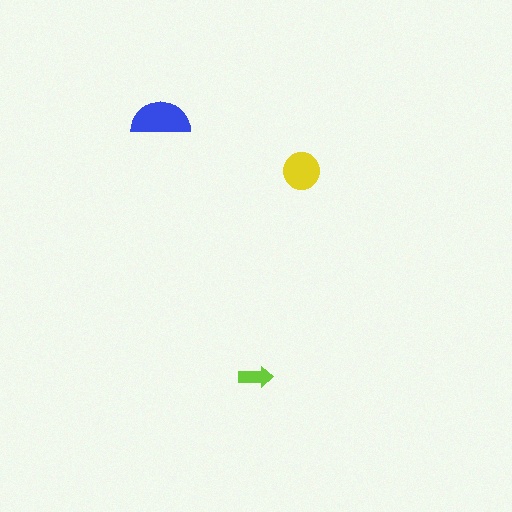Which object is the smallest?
The lime arrow.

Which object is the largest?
The blue semicircle.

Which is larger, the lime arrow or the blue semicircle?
The blue semicircle.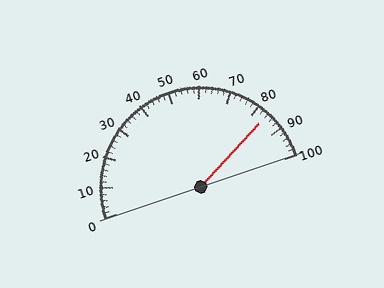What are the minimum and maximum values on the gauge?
The gauge ranges from 0 to 100.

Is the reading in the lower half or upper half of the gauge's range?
The reading is in the upper half of the range (0 to 100).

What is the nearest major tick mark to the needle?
The nearest major tick mark is 80.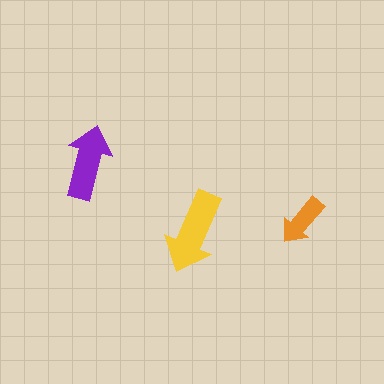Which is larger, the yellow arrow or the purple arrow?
The yellow one.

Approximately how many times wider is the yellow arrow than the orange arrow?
About 1.5 times wider.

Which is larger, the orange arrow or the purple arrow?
The purple one.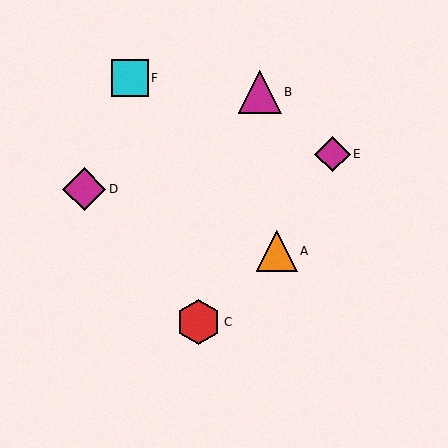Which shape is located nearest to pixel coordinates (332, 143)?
The magenta diamond (labeled E) at (333, 154) is nearest to that location.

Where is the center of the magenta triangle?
The center of the magenta triangle is at (260, 92).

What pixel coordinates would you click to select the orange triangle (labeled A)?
Click at (277, 251) to select the orange triangle A.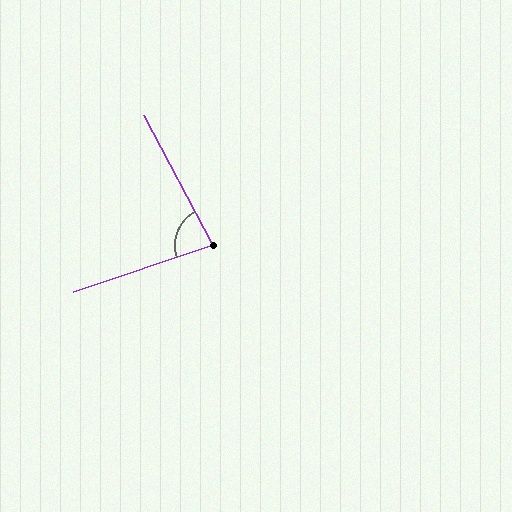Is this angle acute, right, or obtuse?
It is acute.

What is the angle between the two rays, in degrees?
Approximately 80 degrees.